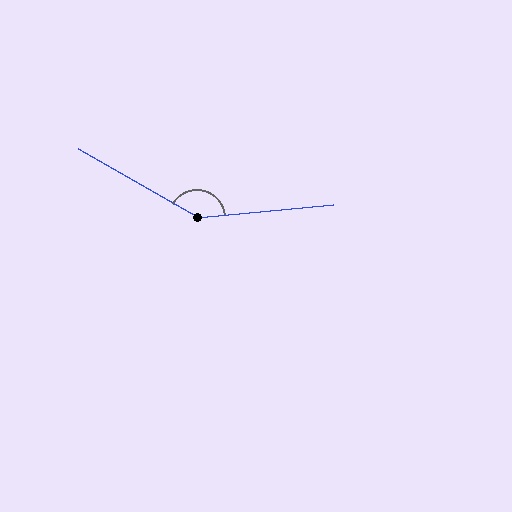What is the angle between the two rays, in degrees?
Approximately 144 degrees.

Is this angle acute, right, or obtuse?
It is obtuse.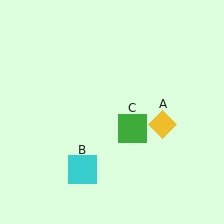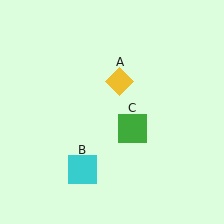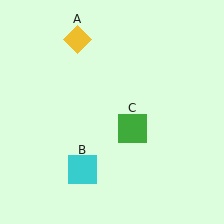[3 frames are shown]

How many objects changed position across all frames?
1 object changed position: yellow diamond (object A).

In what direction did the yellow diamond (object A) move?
The yellow diamond (object A) moved up and to the left.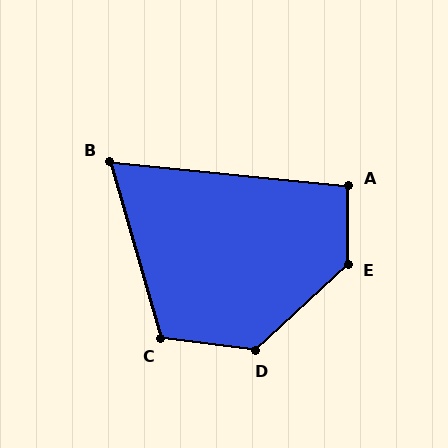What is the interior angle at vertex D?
Approximately 129 degrees (obtuse).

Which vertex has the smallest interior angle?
B, at approximately 68 degrees.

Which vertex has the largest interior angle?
E, at approximately 133 degrees.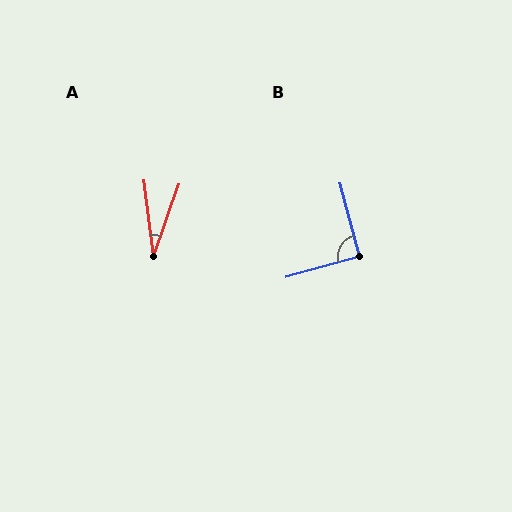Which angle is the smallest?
A, at approximately 27 degrees.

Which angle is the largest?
B, at approximately 90 degrees.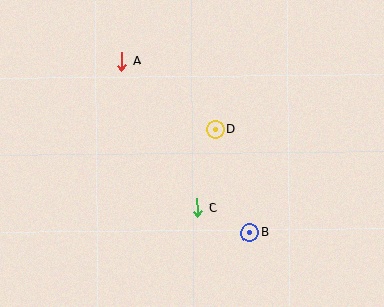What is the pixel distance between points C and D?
The distance between C and D is 81 pixels.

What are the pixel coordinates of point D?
Point D is at (215, 129).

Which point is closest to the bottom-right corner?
Point B is closest to the bottom-right corner.